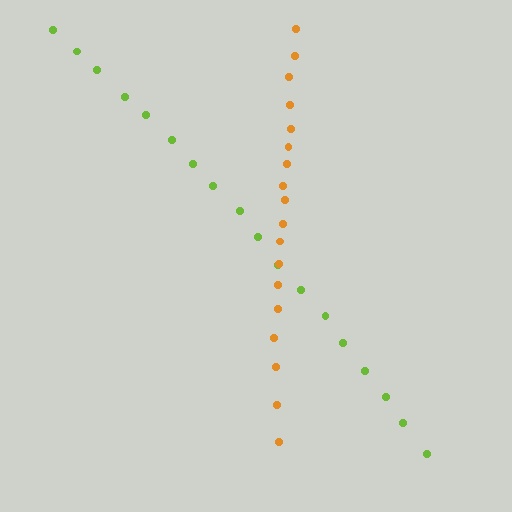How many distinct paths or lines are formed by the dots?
There are 2 distinct paths.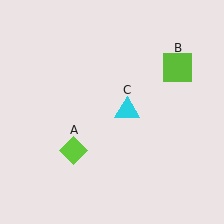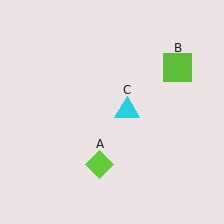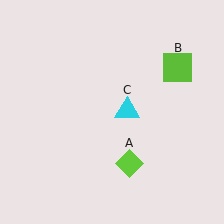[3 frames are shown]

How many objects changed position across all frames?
1 object changed position: lime diamond (object A).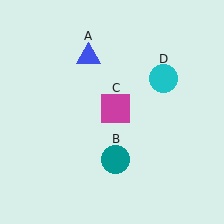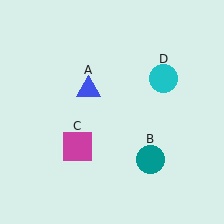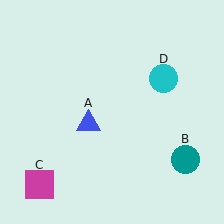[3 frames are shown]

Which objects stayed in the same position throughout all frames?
Cyan circle (object D) remained stationary.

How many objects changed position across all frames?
3 objects changed position: blue triangle (object A), teal circle (object B), magenta square (object C).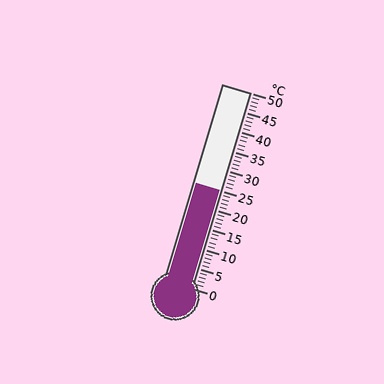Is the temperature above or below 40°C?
The temperature is below 40°C.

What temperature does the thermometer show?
The thermometer shows approximately 25°C.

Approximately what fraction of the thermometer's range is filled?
The thermometer is filled to approximately 50% of its range.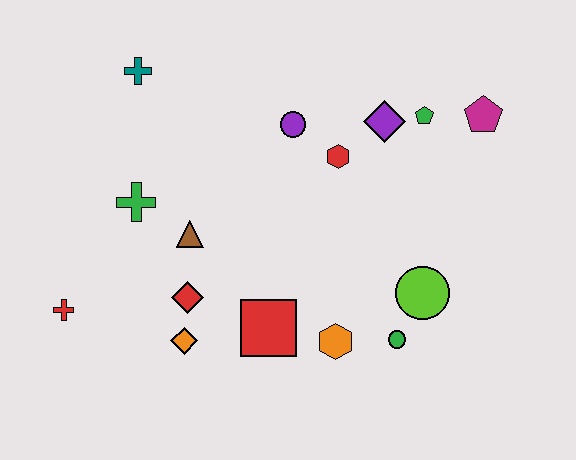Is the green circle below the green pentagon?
Yes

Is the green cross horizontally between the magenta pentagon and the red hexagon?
No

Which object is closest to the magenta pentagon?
The green pentagon is closest to the magenta pentagon.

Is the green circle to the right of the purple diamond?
Yes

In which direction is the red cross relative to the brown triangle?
The red cross is to the left of the brown triangle.